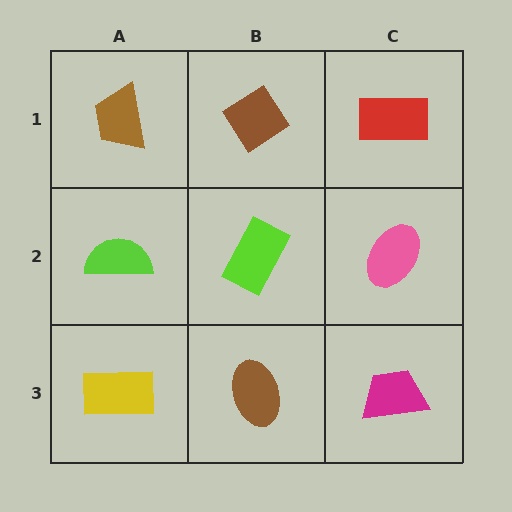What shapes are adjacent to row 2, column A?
A brown trapezoid (row 1, column A), a yellow rectangle (row 3, column A), a lime rectangle (row 2, column B).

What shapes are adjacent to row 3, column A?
A lime semicircle (row 2, column A), a brown ellipse (row 3, column B).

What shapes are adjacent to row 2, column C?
A red rectangle (row 1, column C), a magenta trapezoid (row 3, column C), a lime rectangle (row 2, column B).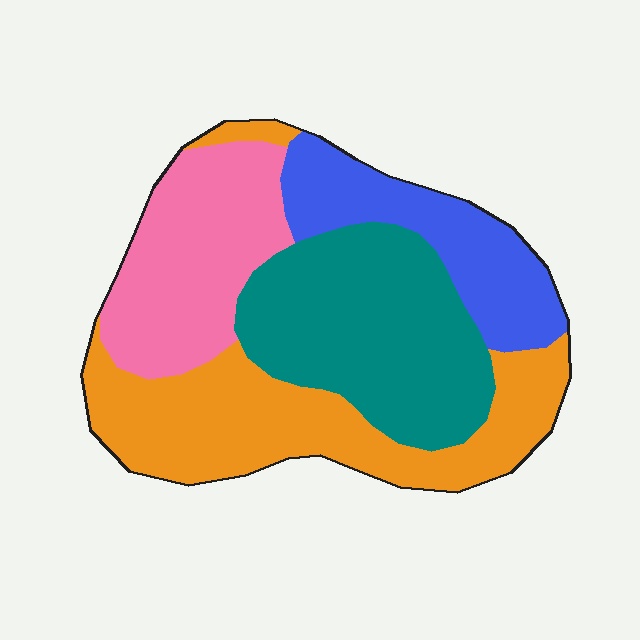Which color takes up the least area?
Blue, at roughly 15%.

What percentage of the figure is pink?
Pink covers around 20% of the figure.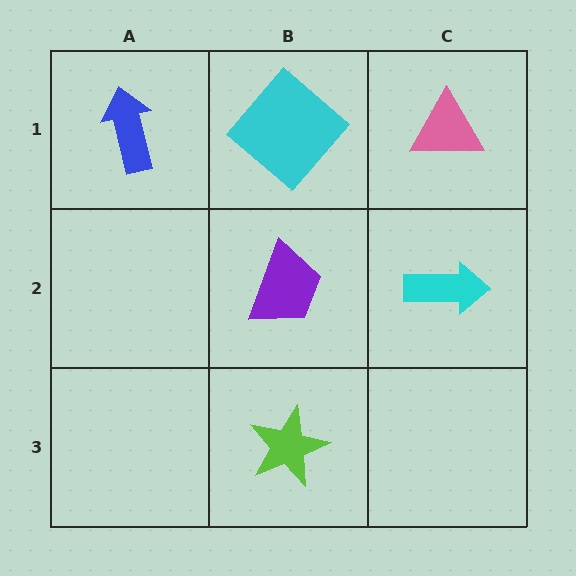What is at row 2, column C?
A cyan arrow.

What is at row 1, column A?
A blue arrow.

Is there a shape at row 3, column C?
No, that cell is empty.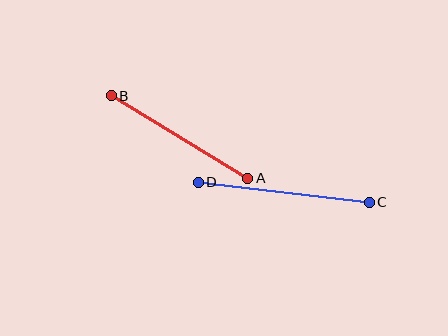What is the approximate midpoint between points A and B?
The midpoint is at approximately (179, 137) pixels.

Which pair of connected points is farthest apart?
Points C and D are farthest apart.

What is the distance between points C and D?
The distance is approximately 172 pixels.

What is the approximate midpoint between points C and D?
The midpoint is at approximately (284, 192) pixels.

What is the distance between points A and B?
The distance is approximately 159 pixels.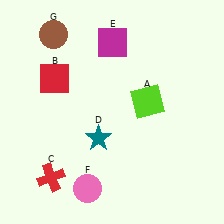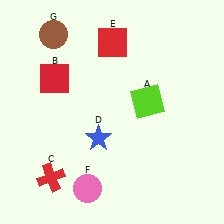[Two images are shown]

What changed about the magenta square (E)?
In Image 1, E is magenta. In Image 2, it changed to red.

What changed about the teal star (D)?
In Image 1, D is teal. In Image 2, it changed to blue.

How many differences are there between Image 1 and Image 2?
There are 2 differences between the two images.